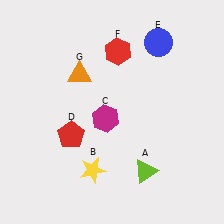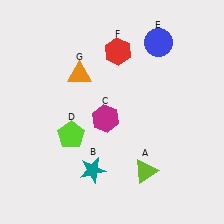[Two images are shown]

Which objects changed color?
B changed from yellow to teal. D changed from red to lime.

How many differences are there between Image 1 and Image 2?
There are 2 differences between the two images.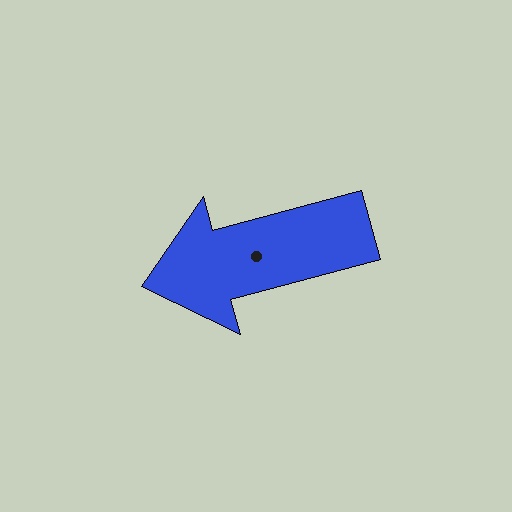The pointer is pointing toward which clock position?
Roughly 8 o'clock.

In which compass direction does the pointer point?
West.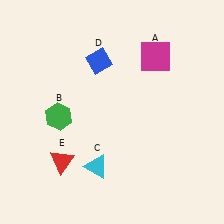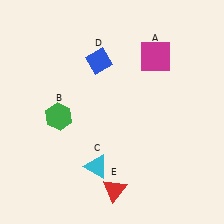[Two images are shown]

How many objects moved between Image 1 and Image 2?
1 object moved between the two images.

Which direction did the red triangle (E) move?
The red triangle (E) moved right.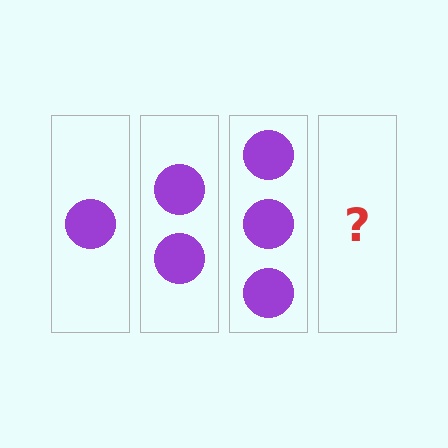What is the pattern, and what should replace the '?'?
The pattern is that each step adds one more circle. The '?' should be 4 circles.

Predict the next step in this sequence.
The next step is 4 circles.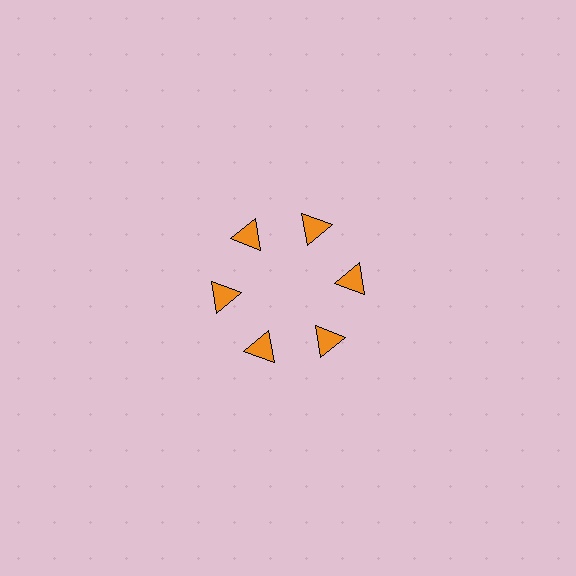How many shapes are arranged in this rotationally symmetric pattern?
There are 6 shapes, arranged in 6 groups of 1.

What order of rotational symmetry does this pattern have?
This pattern has 6-fold rotational symmetry.